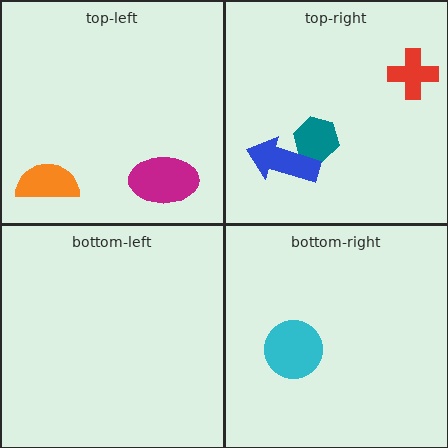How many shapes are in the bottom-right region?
1.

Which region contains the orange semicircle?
The top-left region.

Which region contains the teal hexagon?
The top-right region.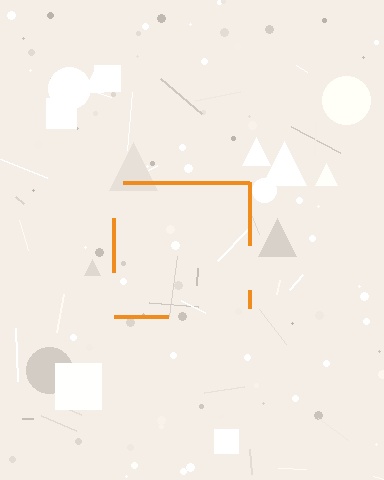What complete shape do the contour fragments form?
The contour fragments form a square.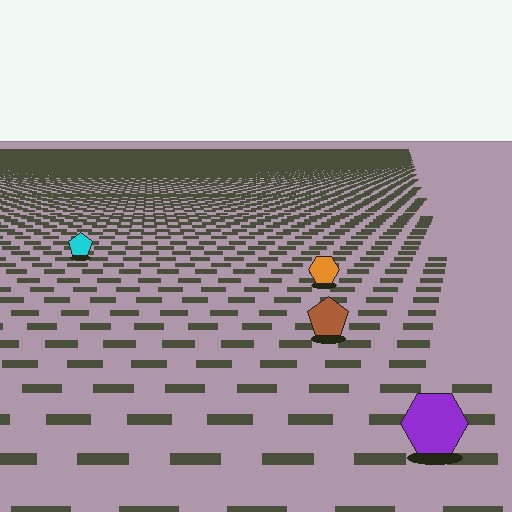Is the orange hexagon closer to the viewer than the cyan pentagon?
Yes. The orange hexagon is closer — you can tell from the texture gradient: the ground texture is coarser near it.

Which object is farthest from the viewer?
The cyan pentagon is farthest from the viewer. It appears smaller and the ground texture around it is denser.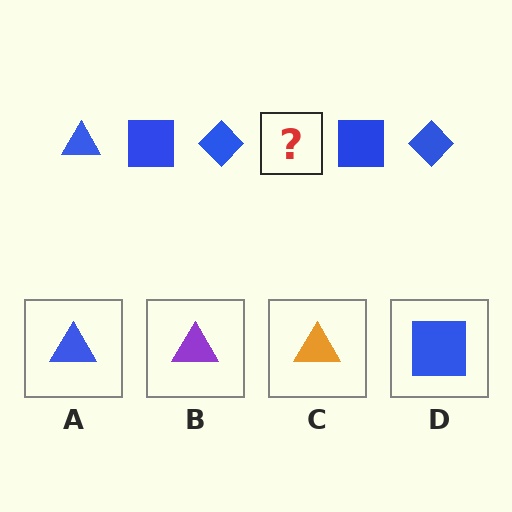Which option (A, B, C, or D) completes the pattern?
A.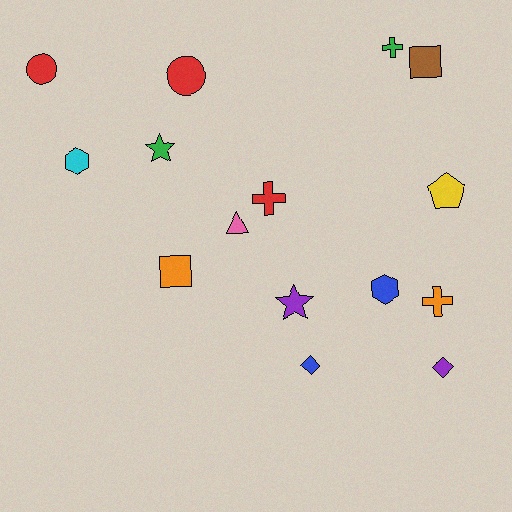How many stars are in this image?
There are 2 stars.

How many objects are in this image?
There are 15 objects.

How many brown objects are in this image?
There is 1 brown object.